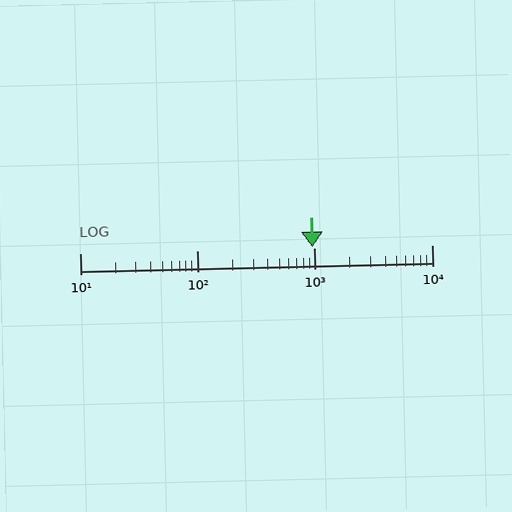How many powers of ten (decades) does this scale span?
The scale spans 3 decades, from 10 to 10000.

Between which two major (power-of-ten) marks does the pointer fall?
The pointer is between 100 and 1000.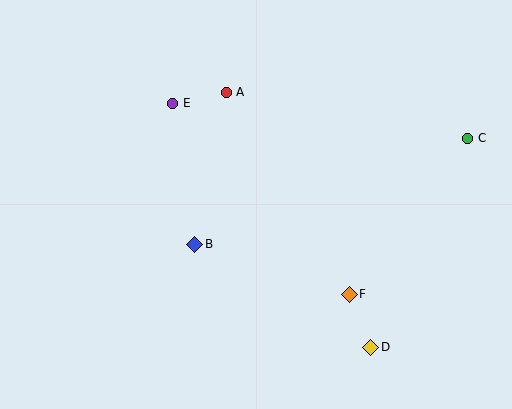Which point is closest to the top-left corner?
Point E is closest to the top-left corner.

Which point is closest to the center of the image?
Point B at (195, 244) is closest to the center.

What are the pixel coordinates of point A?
Point A is at (226, 92).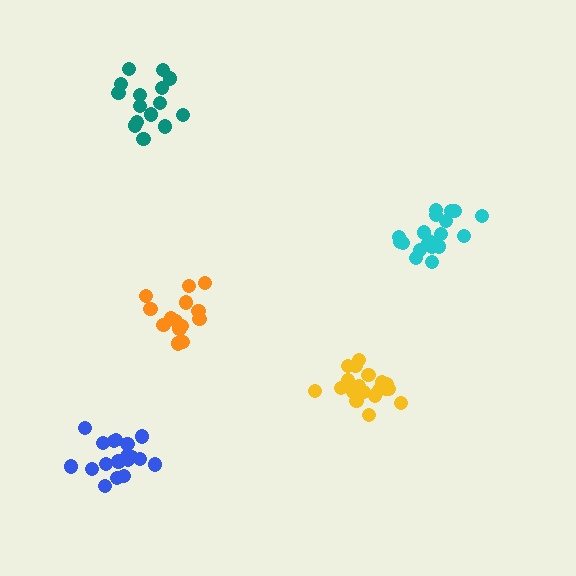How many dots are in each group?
Group 1: 15 dots, Group 2: 19 dots, Group 3: 20 dots, Group 4: 19 dots, Group 5: 14 dots (87 total).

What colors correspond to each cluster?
The clusters are colored: teal, cyan, yellow, blue, orange.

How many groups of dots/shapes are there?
There are 5 groups.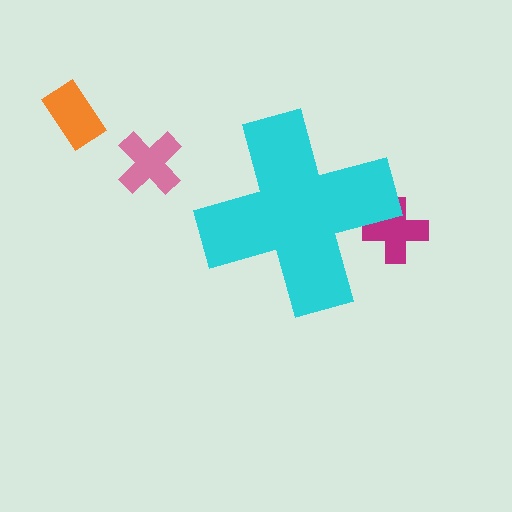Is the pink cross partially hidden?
No, the pink cross is fully visible.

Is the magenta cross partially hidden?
Yes, the magenta cross is partially hidden behind the cyan cross.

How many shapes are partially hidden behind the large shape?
1 shape is partially hidden.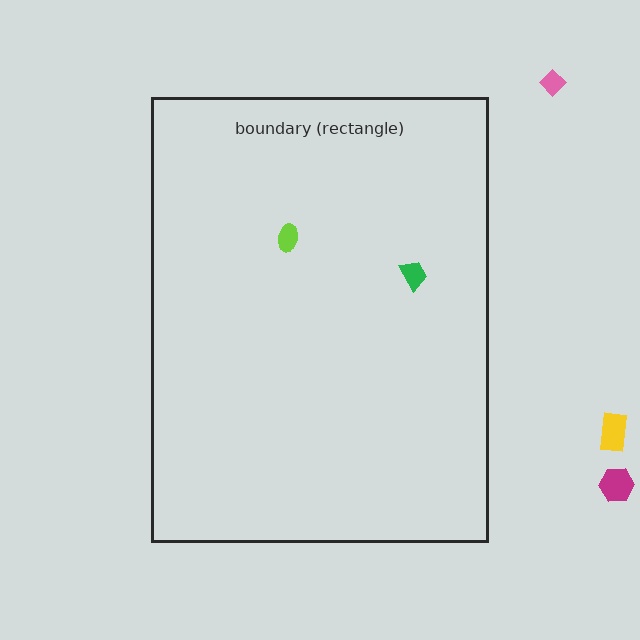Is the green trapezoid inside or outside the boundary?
Inside.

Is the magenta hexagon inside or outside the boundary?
Outside.